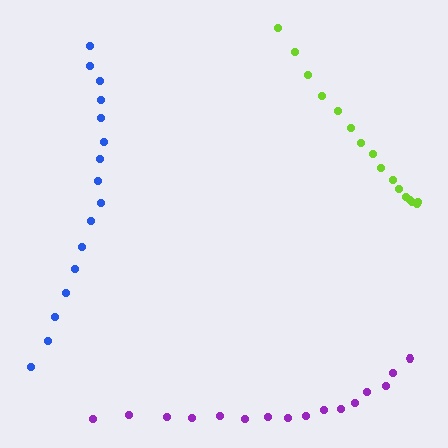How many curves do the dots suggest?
There are 3 distinct paths.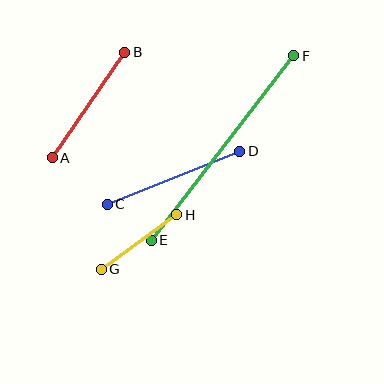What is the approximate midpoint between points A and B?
The midpoint is at approximately (88, 105) pixels.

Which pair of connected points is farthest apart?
Points E and F are farthest apart.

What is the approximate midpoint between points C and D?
The midpoint is at approximately (174, 178) pixels.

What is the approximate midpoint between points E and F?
The midpoint is at approximately (223, 148) pixels.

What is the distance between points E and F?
The distance is approximately 233 pixels.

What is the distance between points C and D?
The distance is approximately 142 pixels.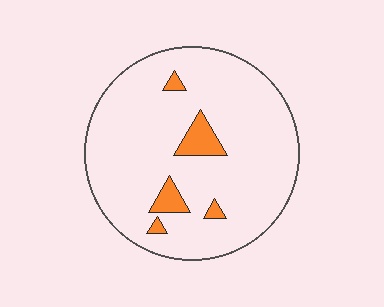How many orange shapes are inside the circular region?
5.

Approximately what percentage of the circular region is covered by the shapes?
Approximately 10%.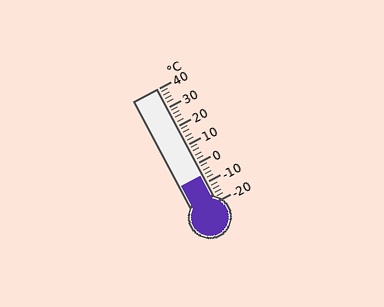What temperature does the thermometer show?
The thermometer shows approximately -6°C.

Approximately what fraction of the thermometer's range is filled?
The thermometer is filled to approximately 25% of its range.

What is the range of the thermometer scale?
The thermometer scale ranges from -20°C to 40°C.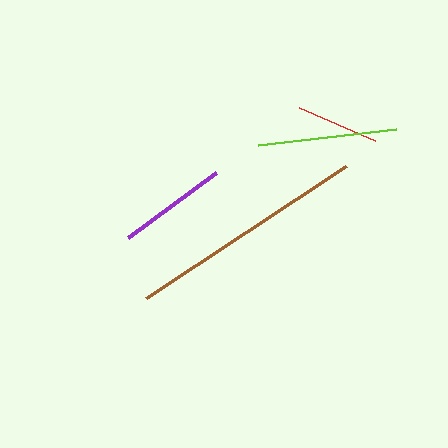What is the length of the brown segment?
The brown segment is approximately 239 pixels long.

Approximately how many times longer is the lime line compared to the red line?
The lime line is approximately 1.7 times the length of the red line.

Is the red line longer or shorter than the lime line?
The lime line is longer than the red line.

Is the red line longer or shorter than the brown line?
The brown line is longer than the red line.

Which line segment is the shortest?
The red line is the shortest at approximately 83 pixels.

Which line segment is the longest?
The brown line is the longest at approximately 239 pixels.